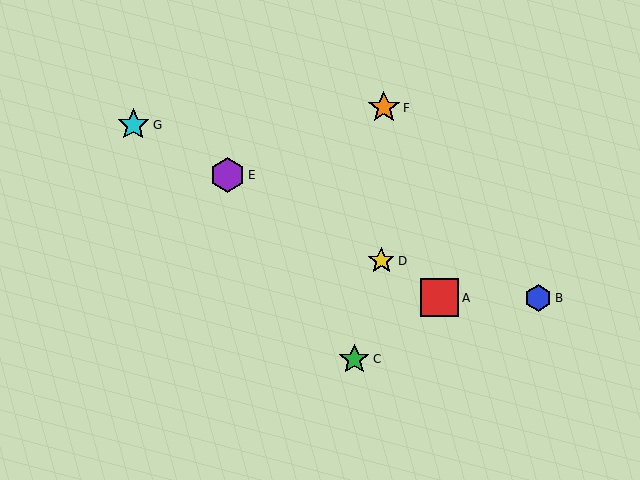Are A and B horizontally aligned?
Yes, both are at y≈298.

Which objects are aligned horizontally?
Objects A, B are aligned horizontally.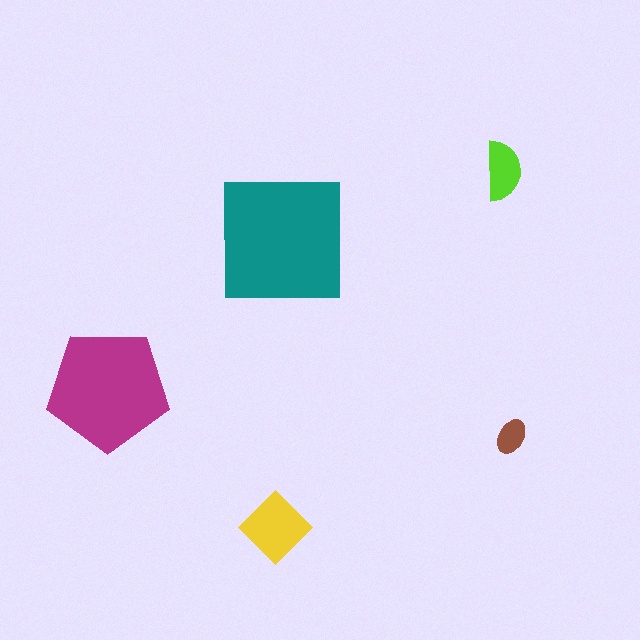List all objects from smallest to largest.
The brown ellipse, the lime semicircle, the yellow diamond, the magenta pentagon, the teal square.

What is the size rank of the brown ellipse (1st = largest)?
5th.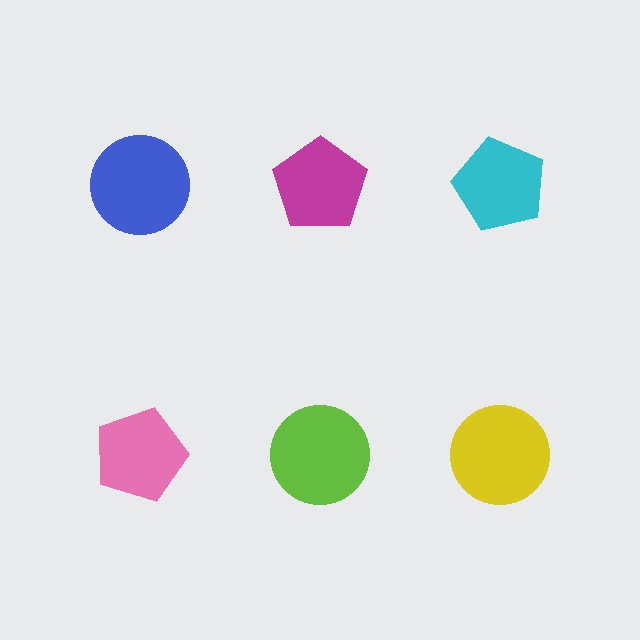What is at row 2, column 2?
A lime circle.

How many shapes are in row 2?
3 shapes.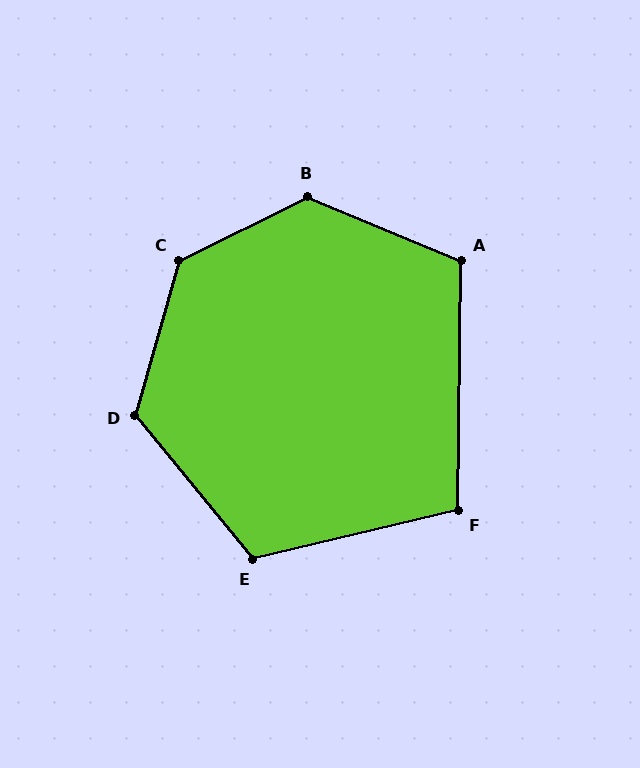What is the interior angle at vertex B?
Approximately 131 degrees (obtuse).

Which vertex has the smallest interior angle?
F, at approximately 104 degrees.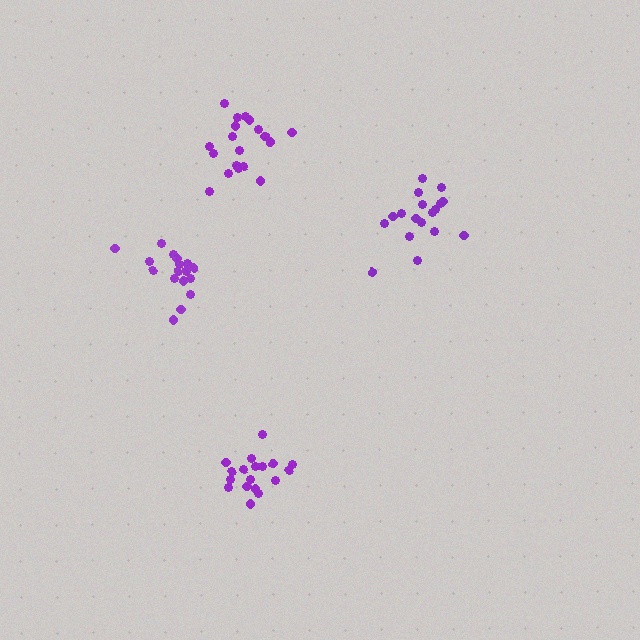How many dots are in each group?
Group 1: 18 dots, Group 2: 17 dots, Group 3: 18 dots, Group 4: 19 dots (72 total).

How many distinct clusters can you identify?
There are 4 distinct clusters.